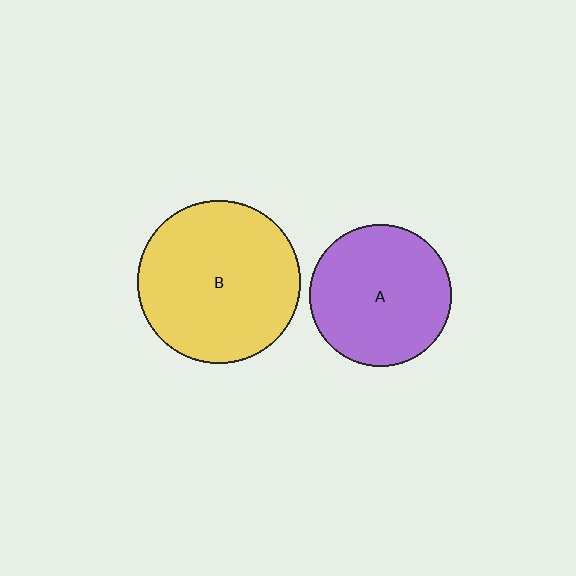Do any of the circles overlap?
No, none of the circles overlap.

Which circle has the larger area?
Circle B (yellow).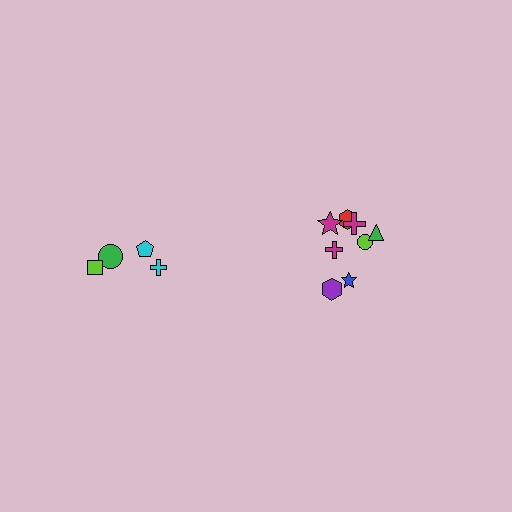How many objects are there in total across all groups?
There are 12 objects.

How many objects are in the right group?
There are 8 objects.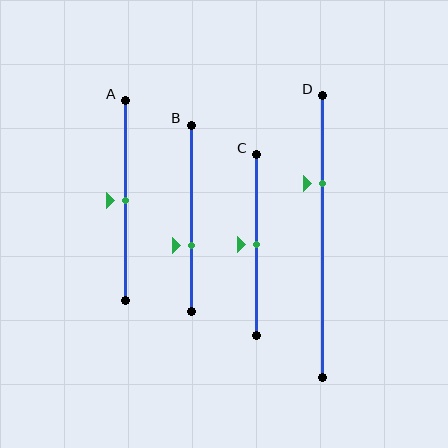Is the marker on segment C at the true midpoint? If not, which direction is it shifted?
Yes, the marker on segment C is at the true midpoint.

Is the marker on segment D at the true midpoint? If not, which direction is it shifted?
No, the marker on segment D is shifted upward by about 19% of the segment length.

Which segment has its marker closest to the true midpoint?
Segment A has its marker closest to the true midpoint.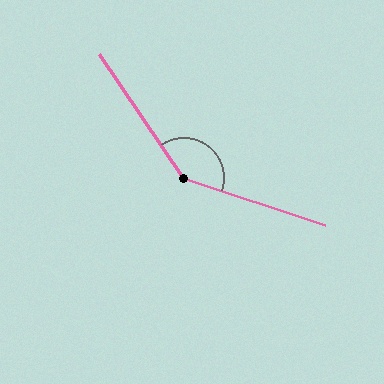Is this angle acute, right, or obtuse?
It is obtuse.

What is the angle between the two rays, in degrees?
Approximately 143 degrees.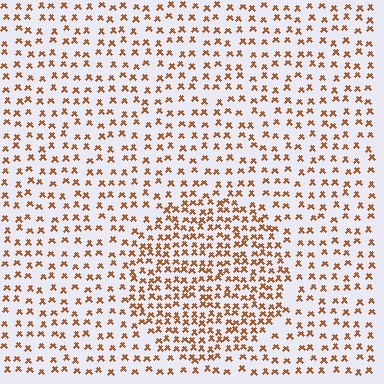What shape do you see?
I see a circle.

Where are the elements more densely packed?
The elements are more densely packed inside the circle boundary.